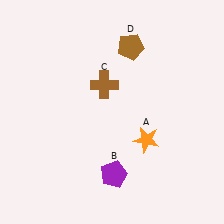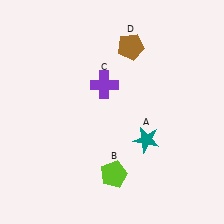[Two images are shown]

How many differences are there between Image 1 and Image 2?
There are 3 differences between the two images.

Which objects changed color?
A changed from orange to teal. B changed from purple to lime. C changed from brown to purple.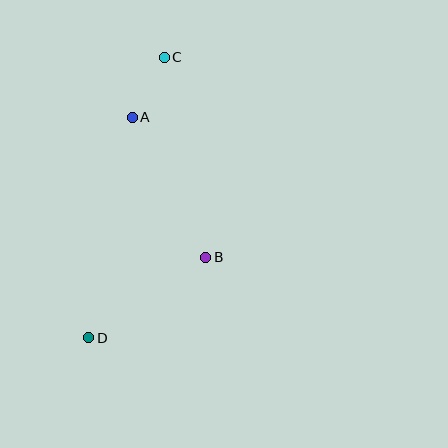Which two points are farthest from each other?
Points C and D are farthest from each other.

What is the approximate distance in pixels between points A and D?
The distance between A and D is approximately 225 pixels.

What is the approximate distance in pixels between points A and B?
The distance between A and B is approximately 158 pixels.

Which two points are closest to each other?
Points A and C are closest to each other.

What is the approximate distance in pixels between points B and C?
The distance between B and C is approximately 204 pixels.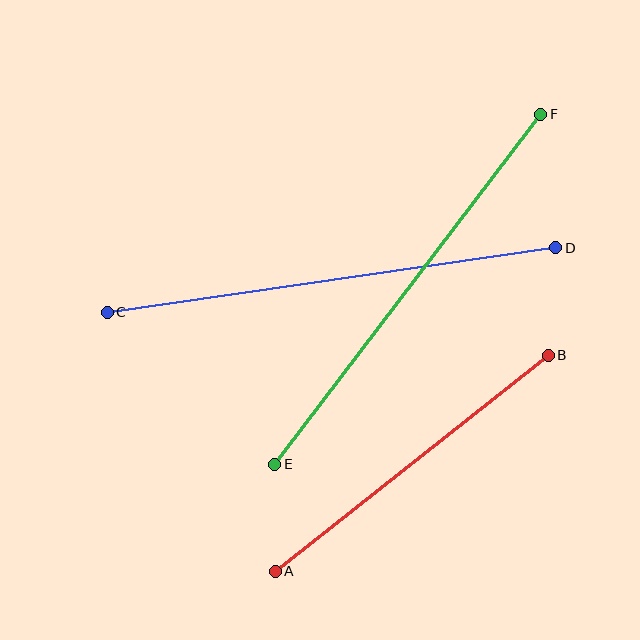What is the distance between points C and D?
The distance is approximately 453 pixels.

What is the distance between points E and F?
The distance is approximately 440 pixels.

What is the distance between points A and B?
The distance is approximately 348 pixels.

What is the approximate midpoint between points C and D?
The midpoint is at approximately (332, 280) pixels.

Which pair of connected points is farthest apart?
Points C and D are farthest apart.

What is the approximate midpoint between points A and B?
The midpoint is at approximately (412, 463) pixels.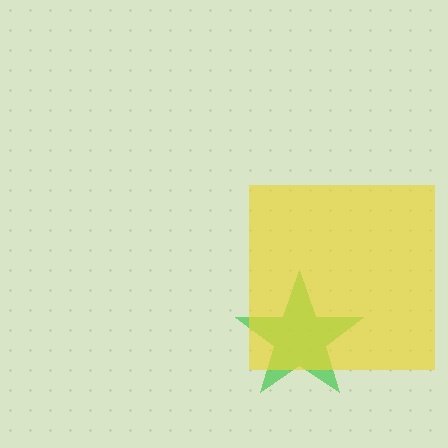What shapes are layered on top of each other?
The layered shapes are: a green star, a yellow square.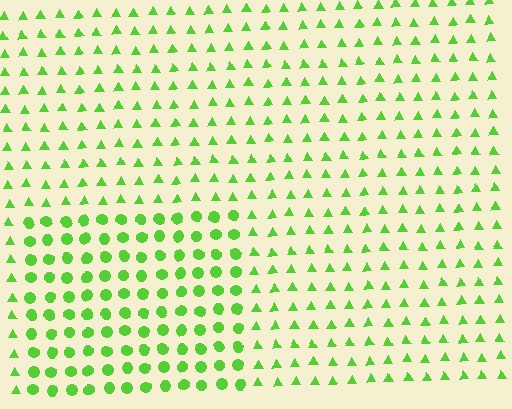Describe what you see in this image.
The image is filled with small lime elements arranged in a uniform grid. A rectangle-shaped region contains circles, while the surrounding area contains triangles. The boundary is defined purely by the change in element shape.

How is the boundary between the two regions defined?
The boundary is defined by a change in element shape: circles inside vs. triangles outside. All elements share the same color and spacing.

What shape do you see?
I see a rectangle.